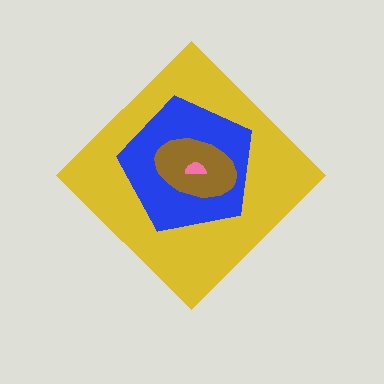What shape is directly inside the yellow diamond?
The blue pentagon.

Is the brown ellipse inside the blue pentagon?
Yes.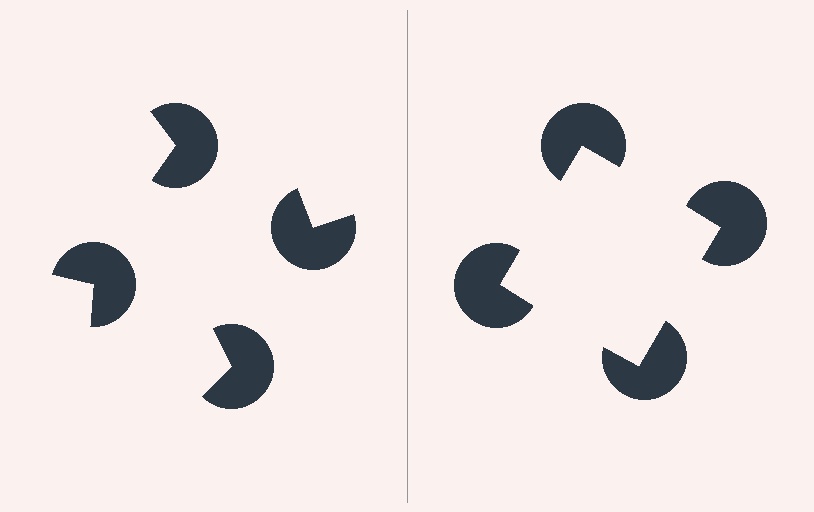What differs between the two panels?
The pac-man discs are positioned identically on both sides; only the wedge orientations differ. On the right they align to a square; on the left they are misaligned.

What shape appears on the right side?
An illusory square.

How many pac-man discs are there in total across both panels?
8 — 4 on each side.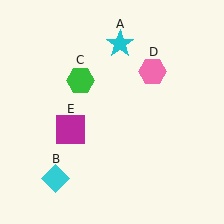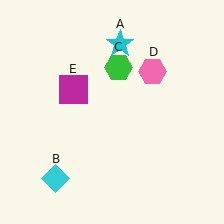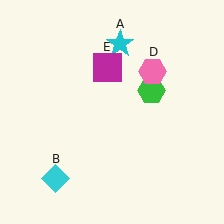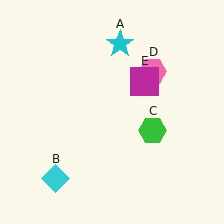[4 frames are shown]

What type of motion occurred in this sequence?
The green hexagon (object C), magenta square (object E) rotated clockwise around the center of the scene.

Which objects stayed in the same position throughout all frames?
Cyan star (object A) and cyan diamond (object B) and pink hexagon (object D) remained stationary.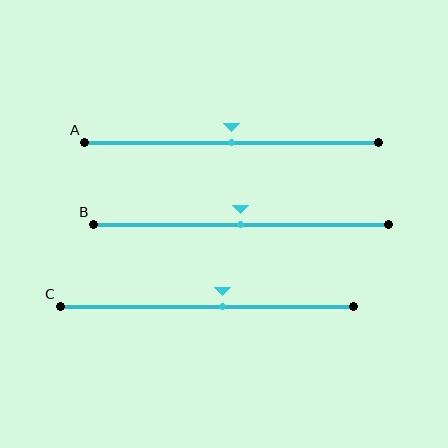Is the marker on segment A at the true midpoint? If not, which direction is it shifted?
Yes, the marker on segment A is at the true midpoint.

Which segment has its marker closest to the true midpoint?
Segment A has its marker closest to the true midpoint.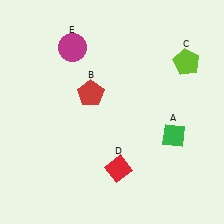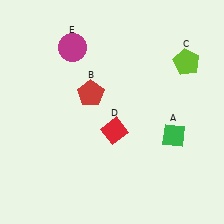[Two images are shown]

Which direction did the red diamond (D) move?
The red diamond (D) moved up.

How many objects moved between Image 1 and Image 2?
1 object moved between the two images.